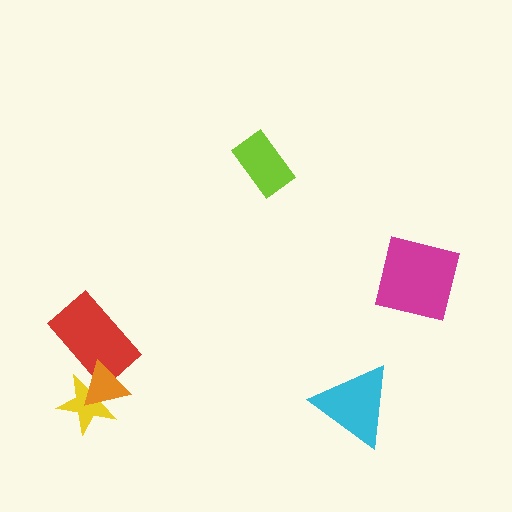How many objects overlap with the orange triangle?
2 objects overlap with the orange triangle.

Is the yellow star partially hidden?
Yes, it is partially covered by another shape.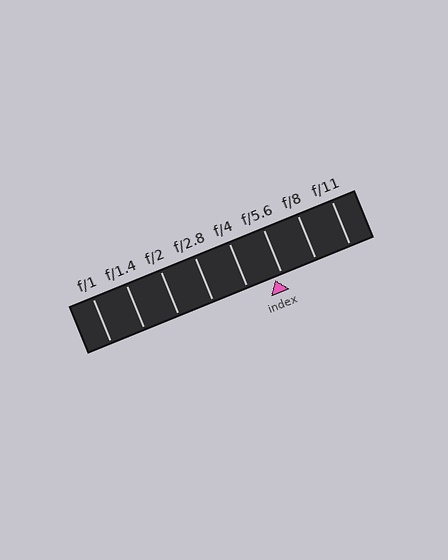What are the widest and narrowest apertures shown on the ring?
The widest aperture shown is f/1 and the narrowest is f/11.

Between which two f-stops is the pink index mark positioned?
The index mark is between f/4 and f/5.6.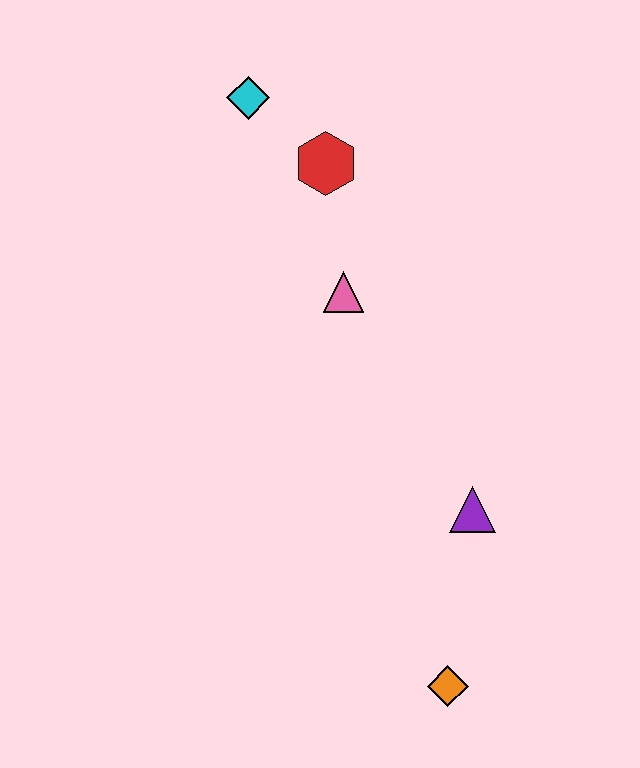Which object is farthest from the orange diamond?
The cyan diamond is farthest from the orange diamond.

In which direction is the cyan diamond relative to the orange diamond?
The cyan diamond is above the orange diamond.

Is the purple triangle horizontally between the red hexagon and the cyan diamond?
No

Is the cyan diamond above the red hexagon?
Yes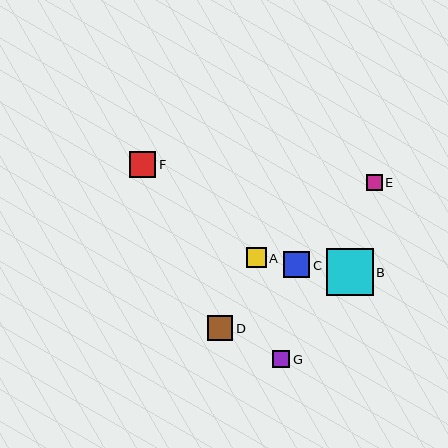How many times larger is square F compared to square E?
Square F is approximately 1.6 times the size of square E.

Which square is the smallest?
Square E is the smallest with a size of approximately 16 pixels.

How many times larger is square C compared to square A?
Square C is approximately 1.3 times the size of square A.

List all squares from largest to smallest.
From largest to smallest: B, C, F, D, A, G, E.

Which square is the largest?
Square B is the largest with a size of approximately 47 pixels.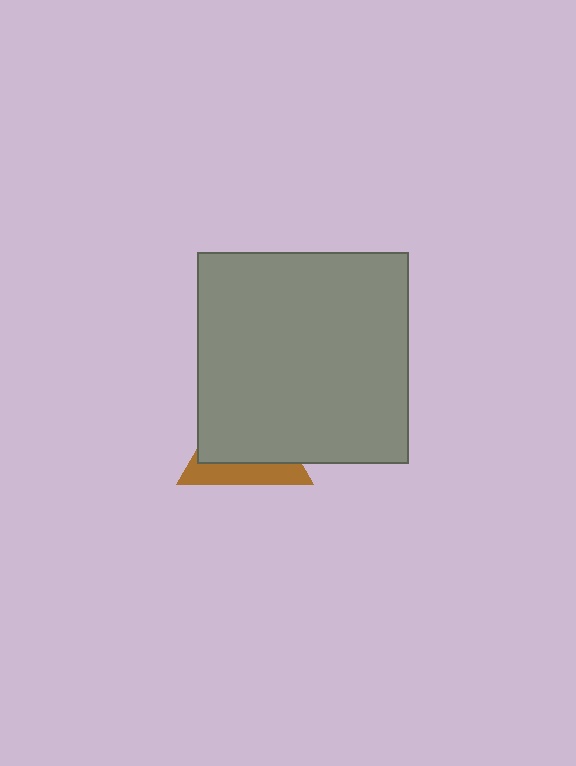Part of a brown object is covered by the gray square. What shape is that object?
It is a triangle.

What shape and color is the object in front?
The object in front is a gray square.